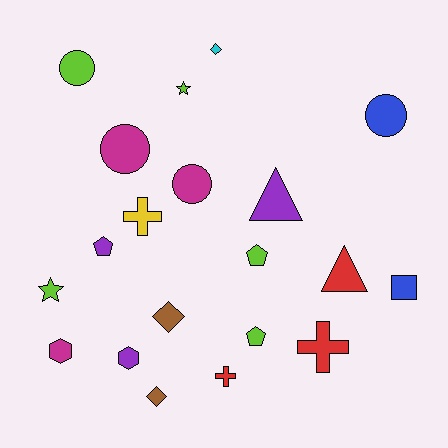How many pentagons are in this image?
There are 3 pentagons.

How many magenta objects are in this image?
There are 3 magenta objects.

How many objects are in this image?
There are 20 objects.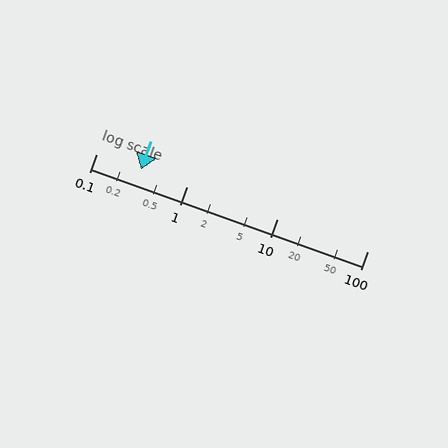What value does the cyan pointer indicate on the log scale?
The pointer indicates approximately 0.31.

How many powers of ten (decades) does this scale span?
The scale spans 3 decades, from 0.1 to 100.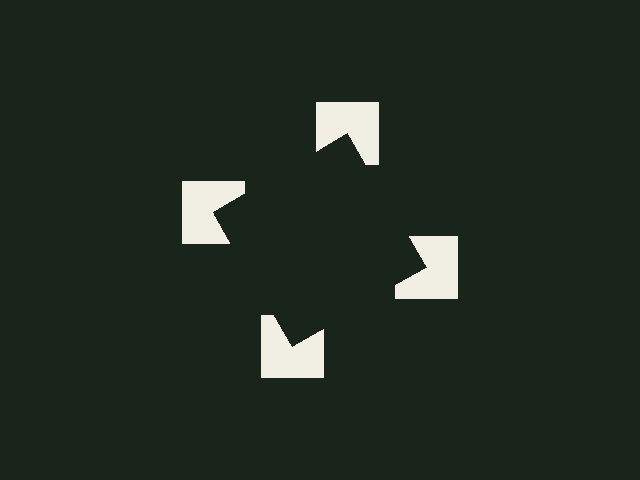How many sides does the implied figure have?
4 sides.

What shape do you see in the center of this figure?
An illusory square — its edges are inferred from the aligned wedge cuts in the notched squares, not physically drawn.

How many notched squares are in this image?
There are 4 — one at each vertex of the illusory square.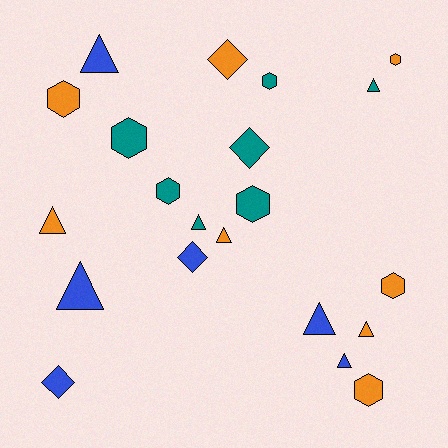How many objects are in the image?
There are 21 objects.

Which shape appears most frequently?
Triangle, with 9 objects.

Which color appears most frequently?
Orange, with 8 objects.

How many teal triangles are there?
There are 2 teal triangles.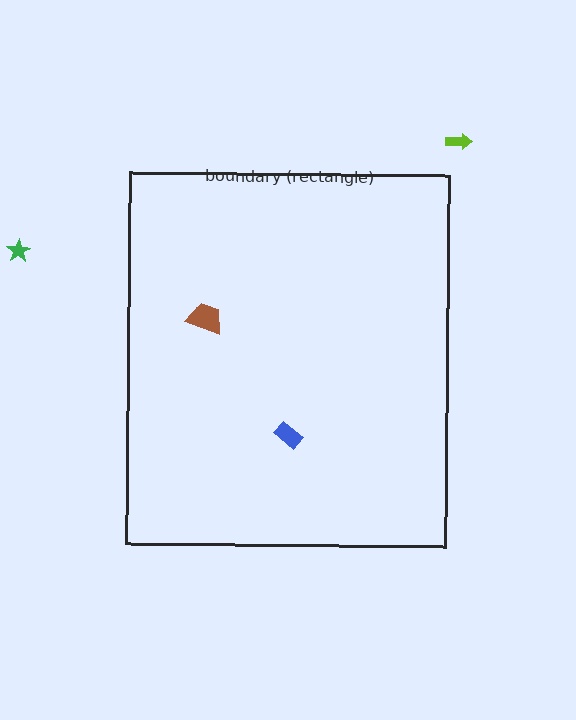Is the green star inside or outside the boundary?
Outside.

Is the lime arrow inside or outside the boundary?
Outside.